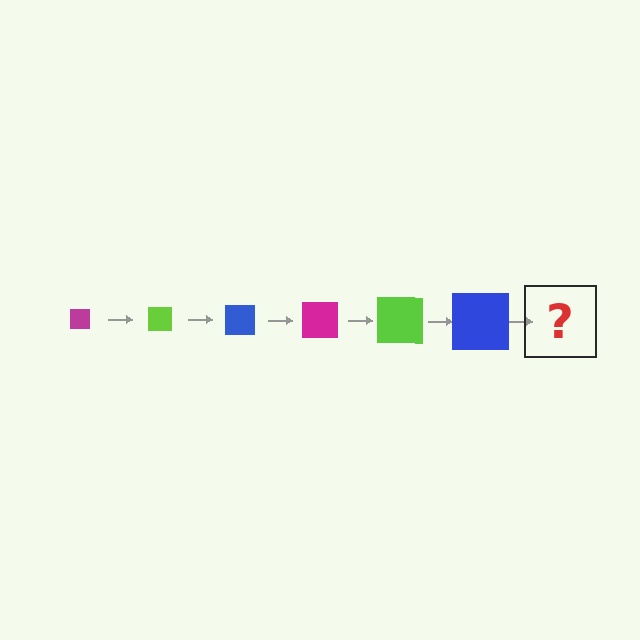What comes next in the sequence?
The next element should be a magenta square, larger than the previous one.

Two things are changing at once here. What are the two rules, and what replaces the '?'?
The two rules are that the square grows larger each step and the color cycles through magenta, lime, and blue. The '?' should be a magenta square, larger than the previous one.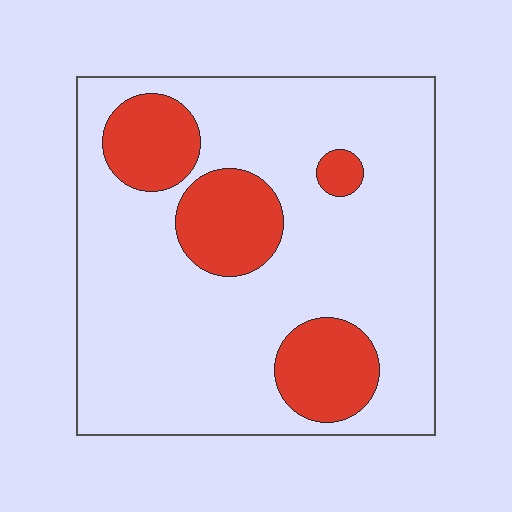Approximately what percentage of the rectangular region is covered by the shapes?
Approximately 20%.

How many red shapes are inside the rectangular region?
4.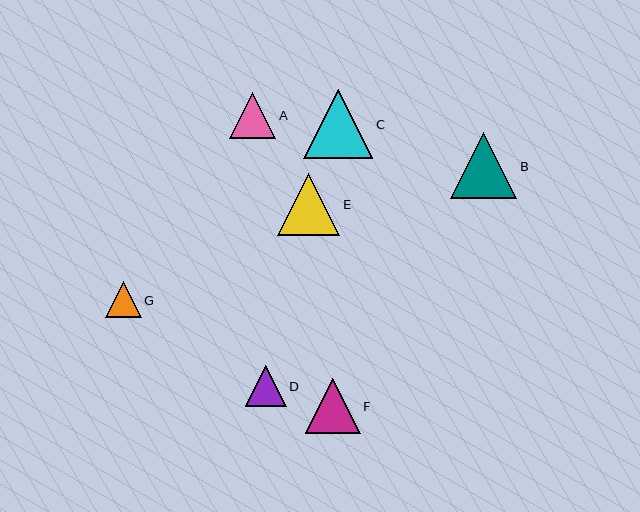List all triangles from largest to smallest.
From largest to smallest: C, B, E, F, A, D, G.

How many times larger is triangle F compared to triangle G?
Triangle F is approximately 1.5 times the size of triangle G.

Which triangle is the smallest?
Triangle G is the smallest with a size of approximately 36 pixels.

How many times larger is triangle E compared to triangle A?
Triangle E is approximately 1.3 times the size of triangle A.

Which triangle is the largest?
Triangle C is the largest with a size of approximately 69 pixels.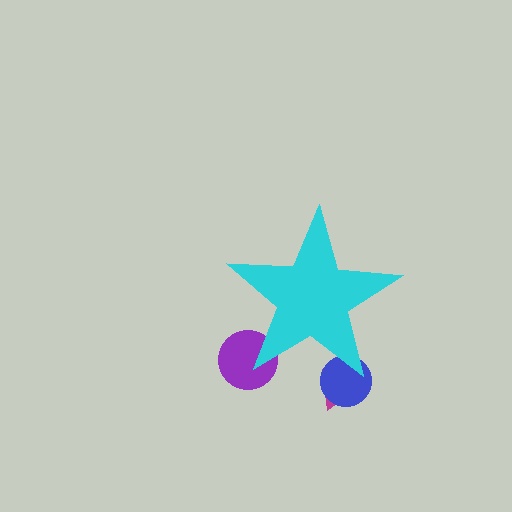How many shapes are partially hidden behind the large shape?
3 shapes are partially hidden.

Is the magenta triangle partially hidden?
Yes, the magenta triangle is partially hidden behind the cyan star.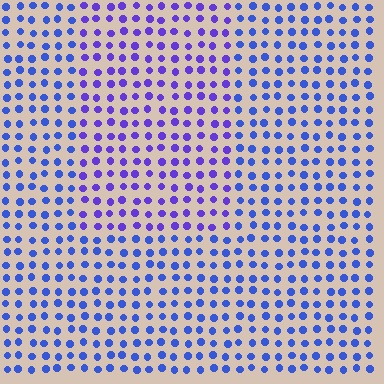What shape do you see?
I see a rectangle.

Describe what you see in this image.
The image is filled with small blue elements in a uniform arrangement. A rectangle-shaped region is visible where the elements are tinted to a slightly different hue, forming a subtle color boundary.